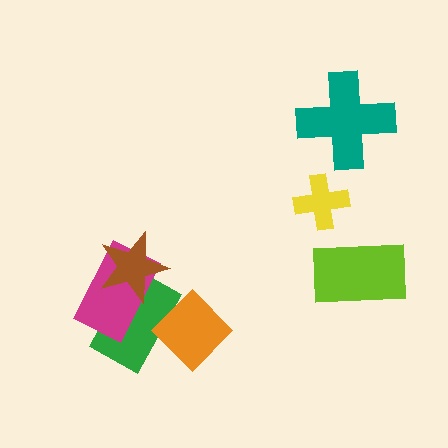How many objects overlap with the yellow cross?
0 objects overlap with the yellow cross.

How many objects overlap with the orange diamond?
1 object overlaps with the orange diamond.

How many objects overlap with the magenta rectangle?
2 objects overlap with the magenta rectangle.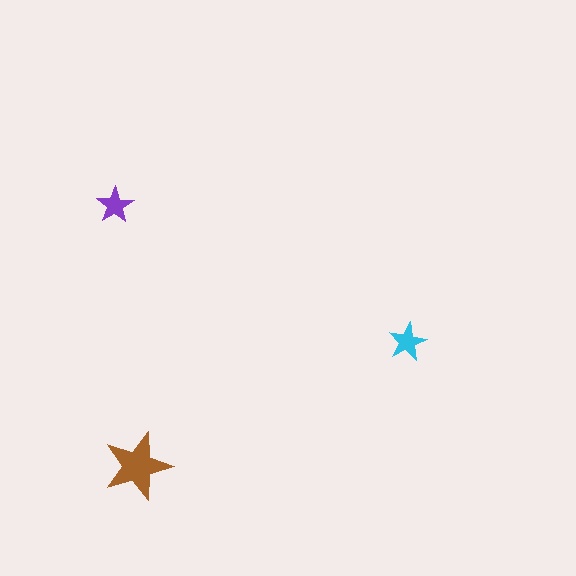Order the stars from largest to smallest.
the brown one, the cyan one, the purple one.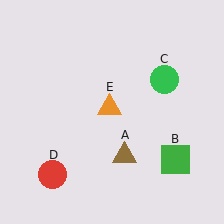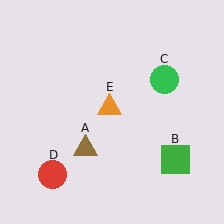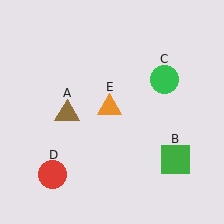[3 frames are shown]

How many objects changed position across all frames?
1 object changed position: brown triangle (object A).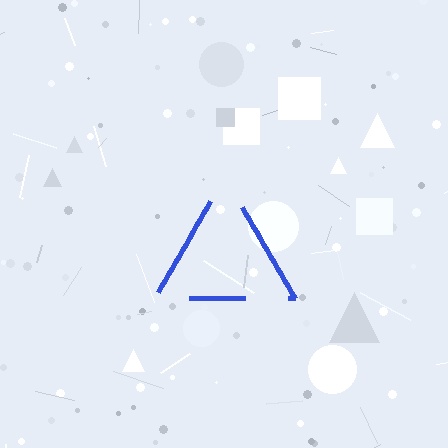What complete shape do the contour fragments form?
The contour fragments form a triangle.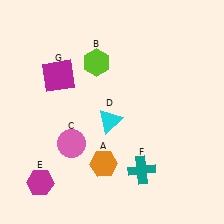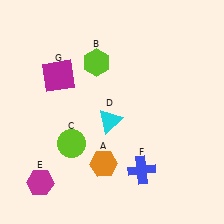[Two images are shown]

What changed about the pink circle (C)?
In Image 1, C is pink. In Image 2, it changed to lime.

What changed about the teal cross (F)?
In Image 1, F is teal. In Image 2, it changed to blue.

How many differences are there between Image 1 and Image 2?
There are 2 differences between the two images.